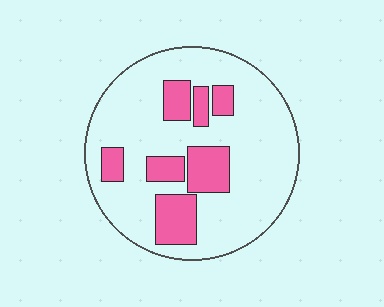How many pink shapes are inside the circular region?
7.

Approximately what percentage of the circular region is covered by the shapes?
Approximately 25%.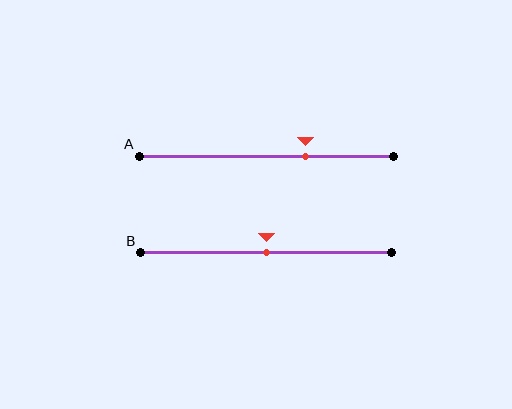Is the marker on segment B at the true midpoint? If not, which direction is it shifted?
Yes, the marker on segment B is at the true midpoint.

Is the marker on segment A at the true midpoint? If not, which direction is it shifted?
No, the marker on segment A is shifted to the right by about 15% of the segment length.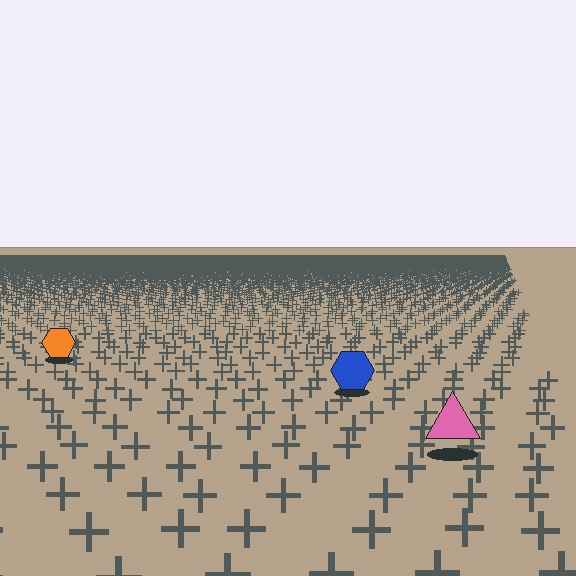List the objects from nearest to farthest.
From nearest to farthest: the pink triangle, the blue hexagon, the orange hexagon.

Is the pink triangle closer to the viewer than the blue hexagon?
Yes. The pink triangle is closer — you can tell from the texture gradient: the ground texture is coarser near it.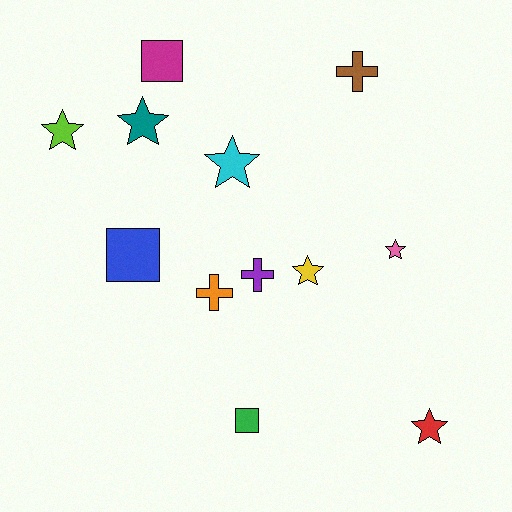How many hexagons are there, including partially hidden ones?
There are no hexagons.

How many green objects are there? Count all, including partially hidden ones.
There is 1 green object.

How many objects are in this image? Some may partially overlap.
There are 12 objects.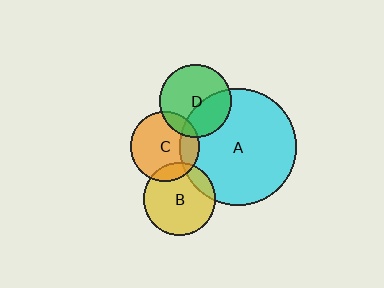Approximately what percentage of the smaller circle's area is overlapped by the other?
Approximately 35%.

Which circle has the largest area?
Circle A (cyan).